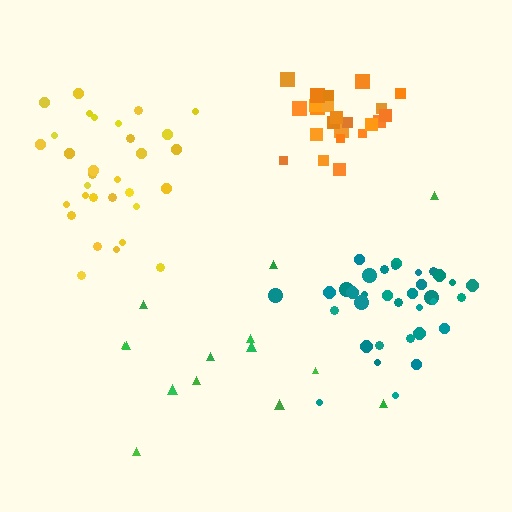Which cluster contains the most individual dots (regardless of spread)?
Teal (34).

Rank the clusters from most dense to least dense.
orange, teal, yellow, green.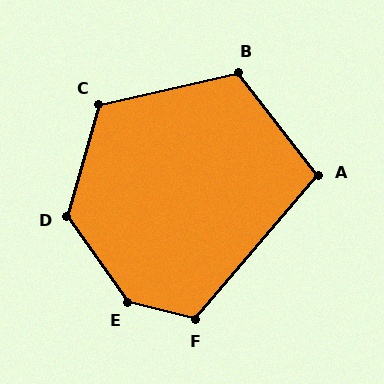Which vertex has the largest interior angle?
E, at approximately 140 degrees.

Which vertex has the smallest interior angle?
A, at approximately 101 degrees.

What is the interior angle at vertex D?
Approximately 129 degrees (obtuse).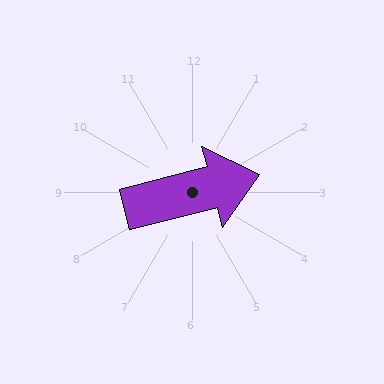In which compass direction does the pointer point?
East.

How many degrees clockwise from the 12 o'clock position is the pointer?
Approximately 76 degrees.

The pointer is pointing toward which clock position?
Roughly 3 o'clock.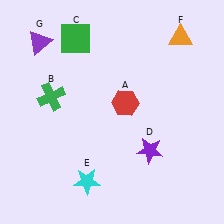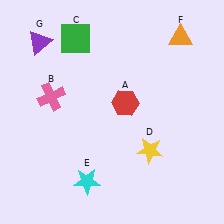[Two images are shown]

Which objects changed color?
B changed from green to pink. D changed from purple to yellow.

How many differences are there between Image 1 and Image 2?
There are 2 differences between the two images.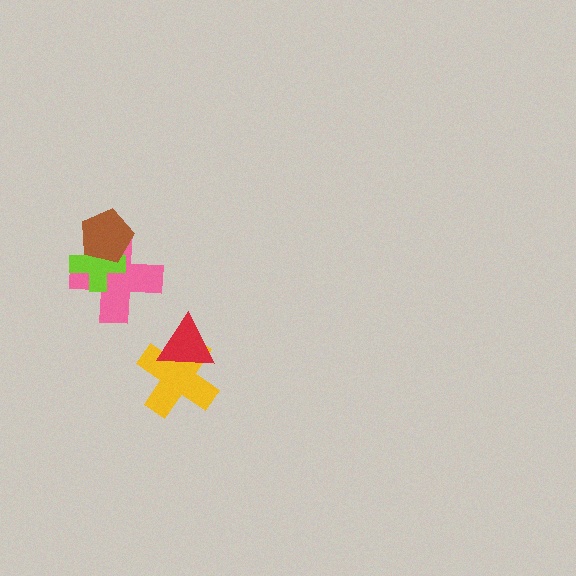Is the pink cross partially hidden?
Yes, it is partially covered by another shape.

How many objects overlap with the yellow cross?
1 object overlaps with the yellow cross.